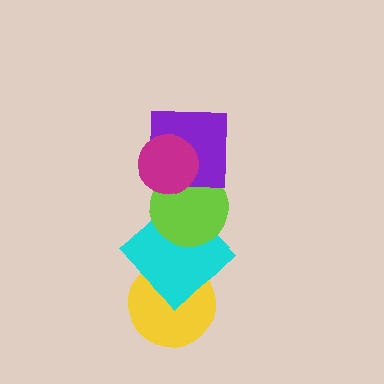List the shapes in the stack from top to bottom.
From top to bottom: the magenta circle, the purple square, the lime circle, the cyan diamond, the yellow circle.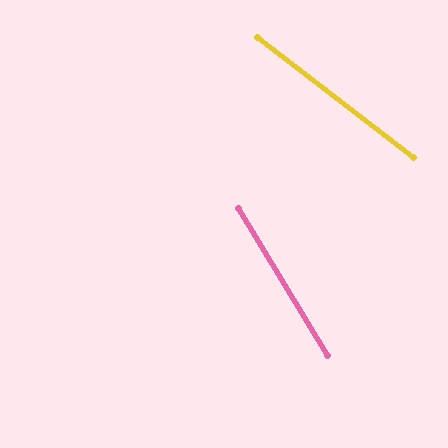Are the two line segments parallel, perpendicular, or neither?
Neither parallel nor perpendicular — they differ by about 21°.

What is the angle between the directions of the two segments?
Approximately 21 degrees.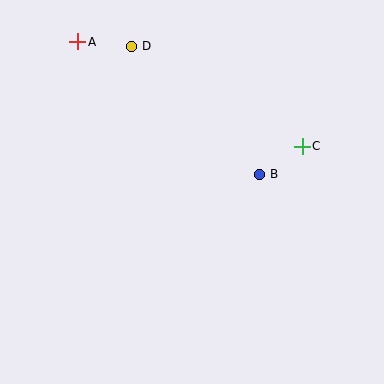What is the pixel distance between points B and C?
The distance between B and C is 51 pixels.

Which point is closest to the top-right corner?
Point C is closest to the top-right corner.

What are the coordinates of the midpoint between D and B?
The midpoint between D and B is at (196, 110).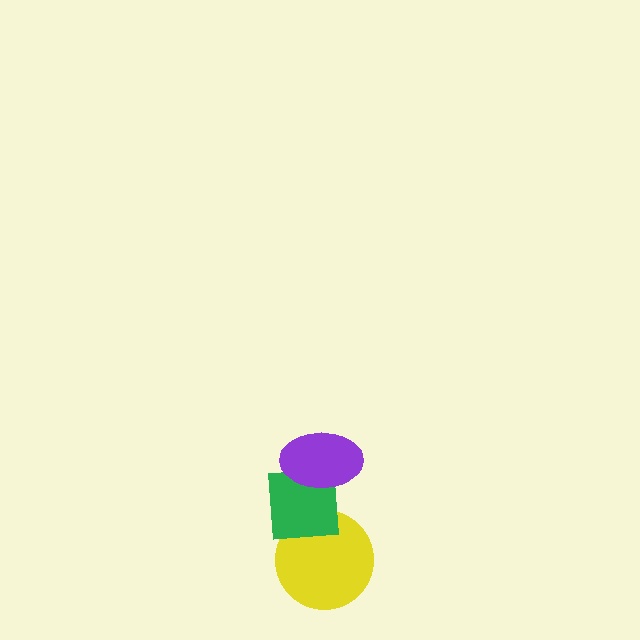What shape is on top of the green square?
The purple ellipse is on top of the green square.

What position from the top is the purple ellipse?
The purple ellipse is 1st from the top.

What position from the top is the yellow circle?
The yellow circle is 3rd from the top.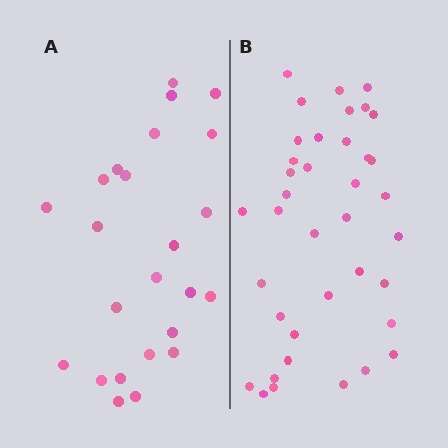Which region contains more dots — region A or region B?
Region B (the right region) has more dots.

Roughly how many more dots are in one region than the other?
Region B has approximately 15 more dots than region A.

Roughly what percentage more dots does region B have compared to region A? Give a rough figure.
About 60% more.